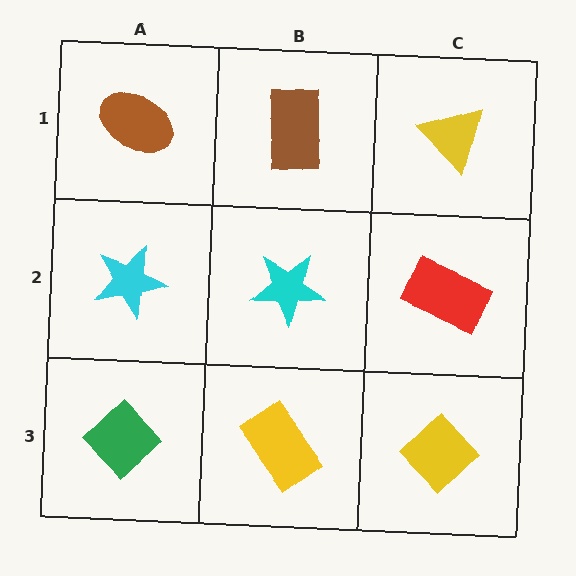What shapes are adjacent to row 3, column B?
A cyan star (row 2, column B), a green diamond (row 3, column A), a yellow diamond (row 3, column C).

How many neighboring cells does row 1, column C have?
2.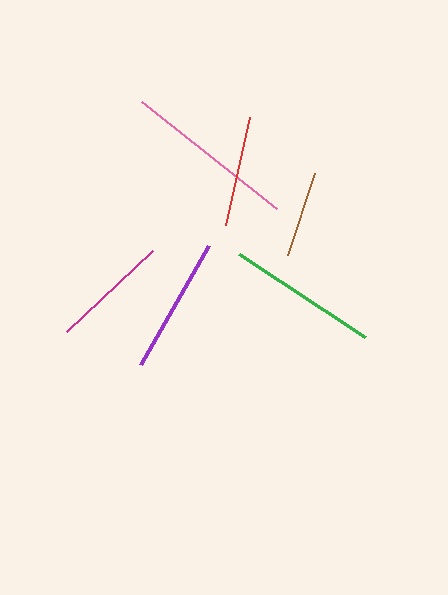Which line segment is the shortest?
The brown line is the shortest at approximately 86 pixels.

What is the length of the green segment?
The green segment is approximately 151 pixels long.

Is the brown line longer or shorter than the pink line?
The pink line is longer than the brown line.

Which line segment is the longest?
The pink line is the longest at approximately 172 pixels.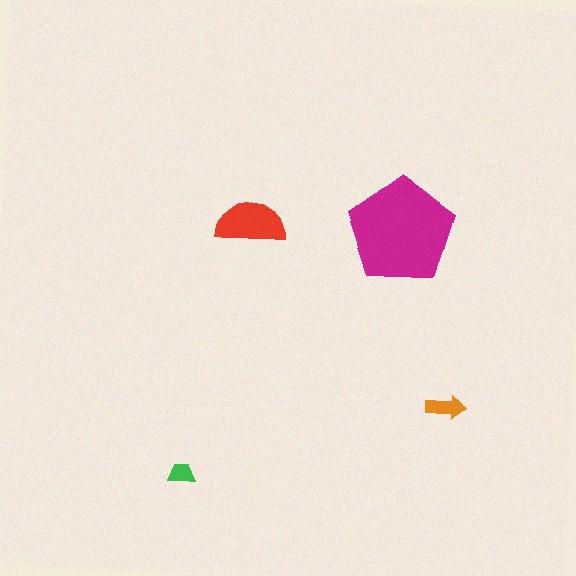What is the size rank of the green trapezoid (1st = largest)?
4th.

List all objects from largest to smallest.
The magenta pentagon, the red semicircle, the orange arrow, the green trapezoid.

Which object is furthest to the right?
The orange arrow is rightmost.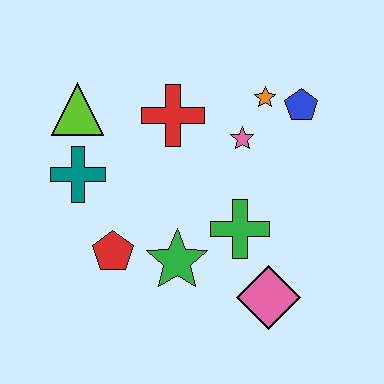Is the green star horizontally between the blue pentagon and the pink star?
No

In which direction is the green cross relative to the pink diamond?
The green cross is above the pink diamond.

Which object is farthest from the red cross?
The pink diamond is farthest from the red cross.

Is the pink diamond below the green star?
Yes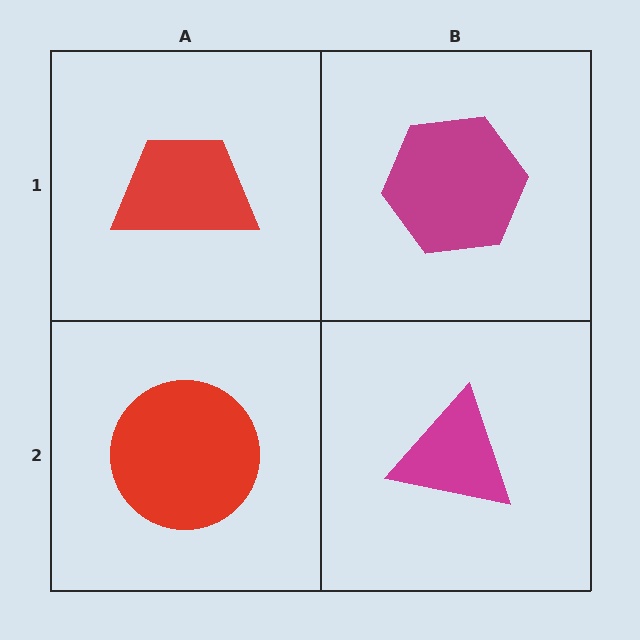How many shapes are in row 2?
2 shapes.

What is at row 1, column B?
A magenta hexagon.